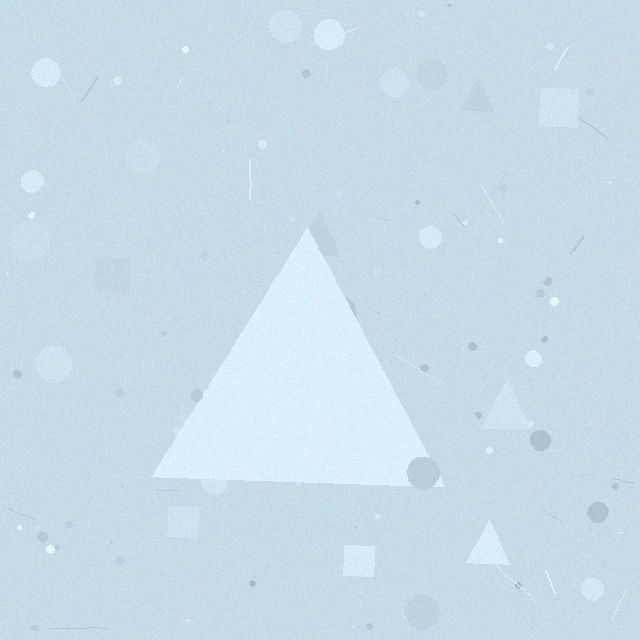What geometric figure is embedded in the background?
A triangle is embedded in the background.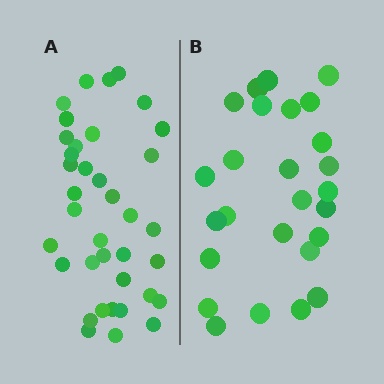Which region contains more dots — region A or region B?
Region A (the left region) has more dots.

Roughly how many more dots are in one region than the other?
Region A has roughly 12 or so more dots than region B.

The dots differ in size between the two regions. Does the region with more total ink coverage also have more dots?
No. Region B has more total ink coverage because its dots are larger, but region A actually contains more individual dots. Total area can be misleading — the number of items is what matters here.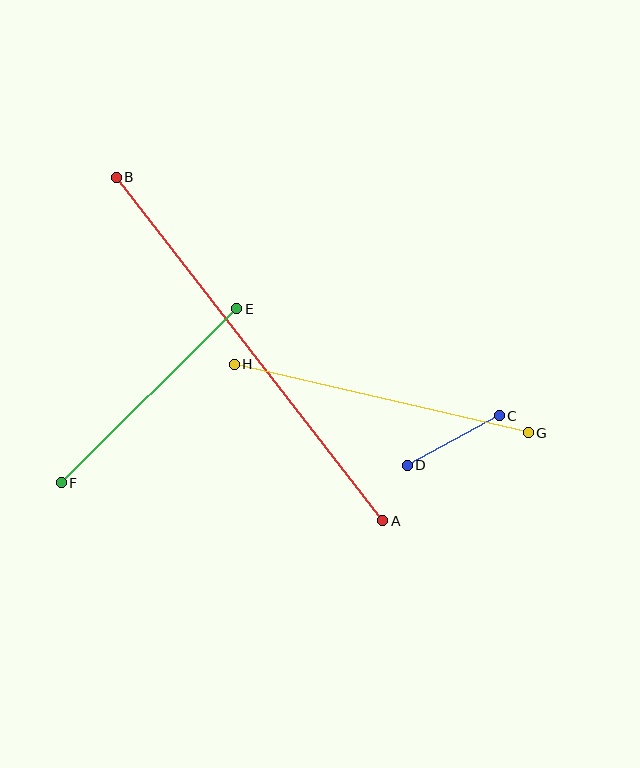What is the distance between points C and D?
The distance is approximately 104 pixels.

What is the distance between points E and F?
The distance is approximately 247 pixels.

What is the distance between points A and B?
The distance is approximately 435 pixels.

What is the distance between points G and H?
The distance is approximately 302 pixels.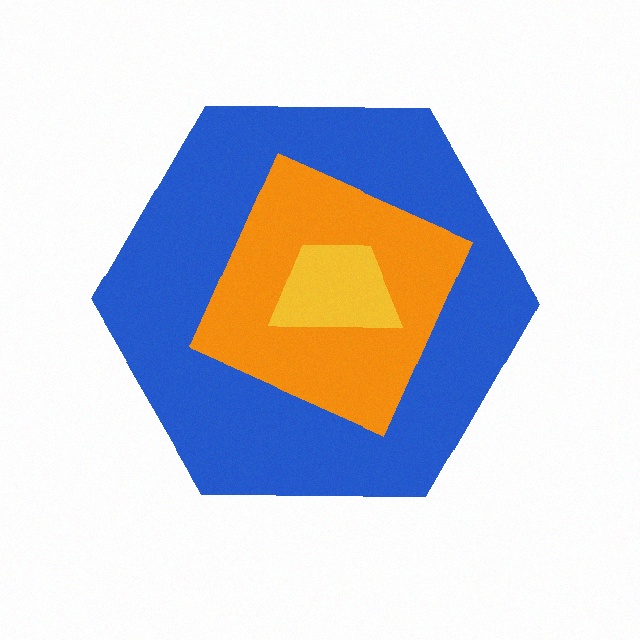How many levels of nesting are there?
3.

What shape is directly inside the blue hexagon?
The orange diamond.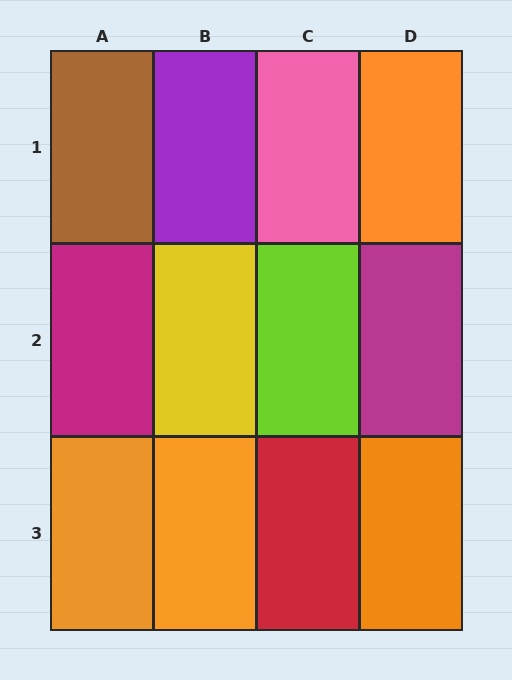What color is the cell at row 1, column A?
Brown.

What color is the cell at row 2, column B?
Yellow.